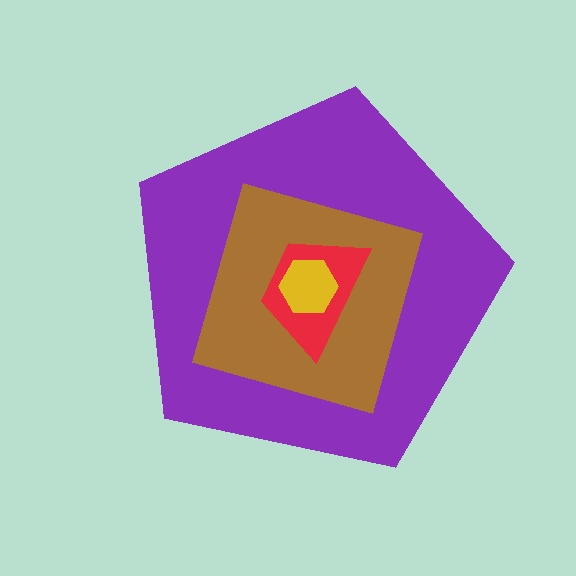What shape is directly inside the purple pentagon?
The brown diamond.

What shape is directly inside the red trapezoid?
The yellow hexagon.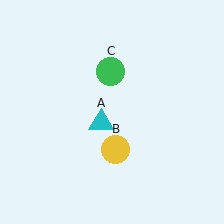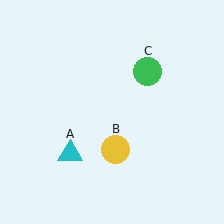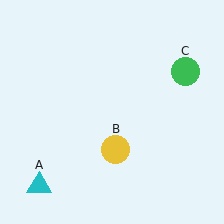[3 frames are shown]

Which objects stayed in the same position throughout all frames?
Yellow circle (object B) remained stationary.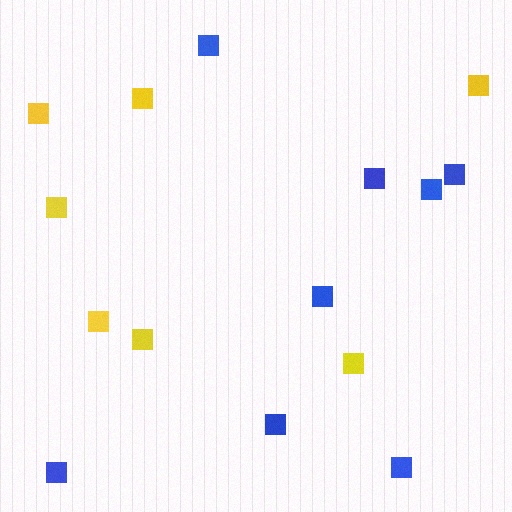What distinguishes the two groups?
There are 2 groups: one group of yellow squares (7) and one group of blue squares (8).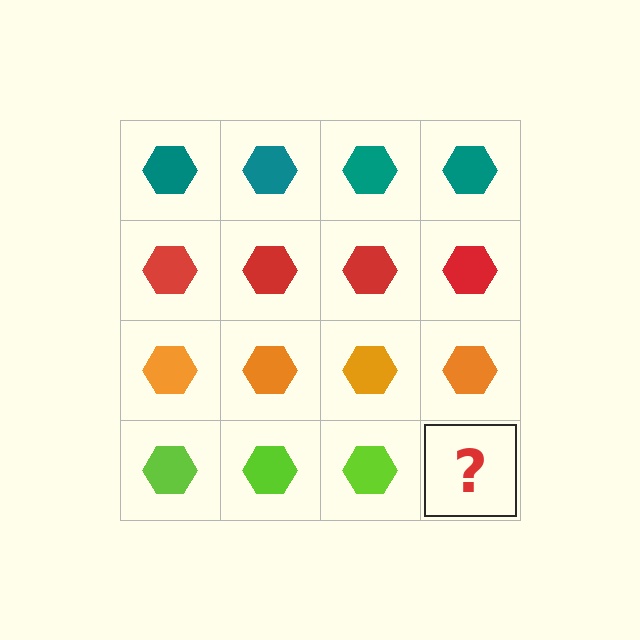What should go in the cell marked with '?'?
The missing cell should contain a lime hexagon.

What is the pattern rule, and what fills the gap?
The rule is that each row has a consistent color. The gap should be filled with a lime hexagon.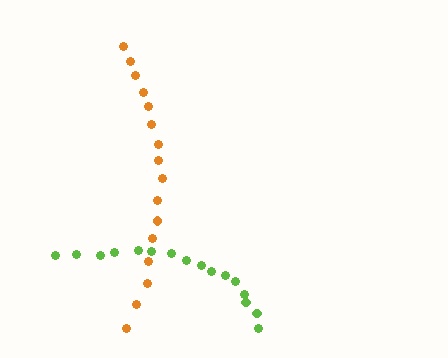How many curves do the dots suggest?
There are 2 distinct paths.